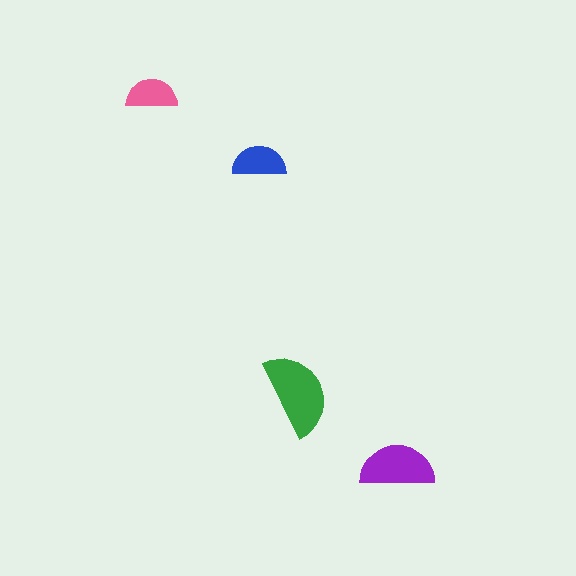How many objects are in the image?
There are 4 objects in the image.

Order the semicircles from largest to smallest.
the green one, the purple one, the blue one, the pink one.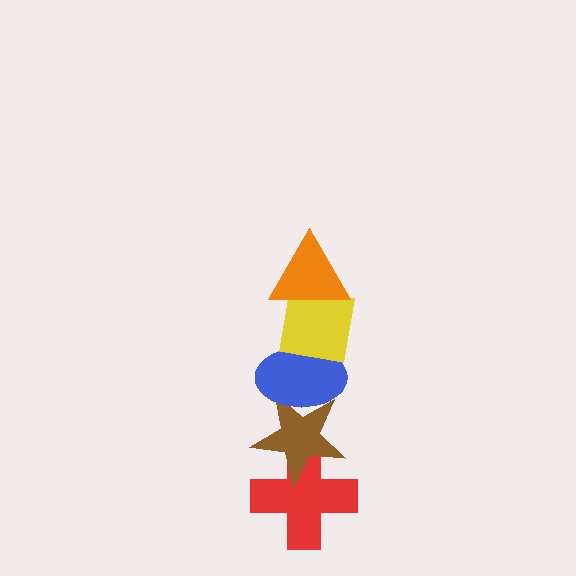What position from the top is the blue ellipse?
The blue ellipse is 3rd from the top.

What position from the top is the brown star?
The brown star is 4th from the top.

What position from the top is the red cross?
The red cross is 5th from the top.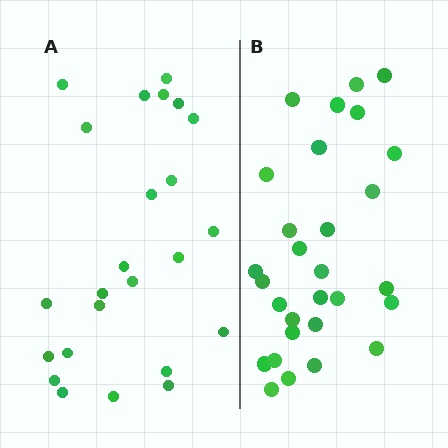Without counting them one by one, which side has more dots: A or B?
Region B (the right region) has more dots.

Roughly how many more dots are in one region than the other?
Region B has about 5 more dots than region A.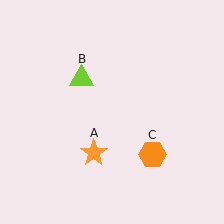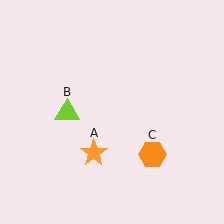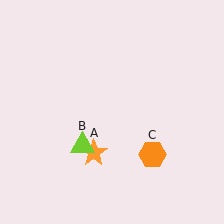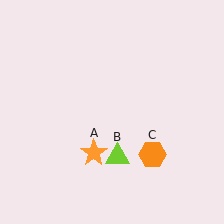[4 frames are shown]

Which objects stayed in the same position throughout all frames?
Orange star (object A) and orange hexagon (object C) remained stationary.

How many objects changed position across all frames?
1 object changed position: lime triangle (object B).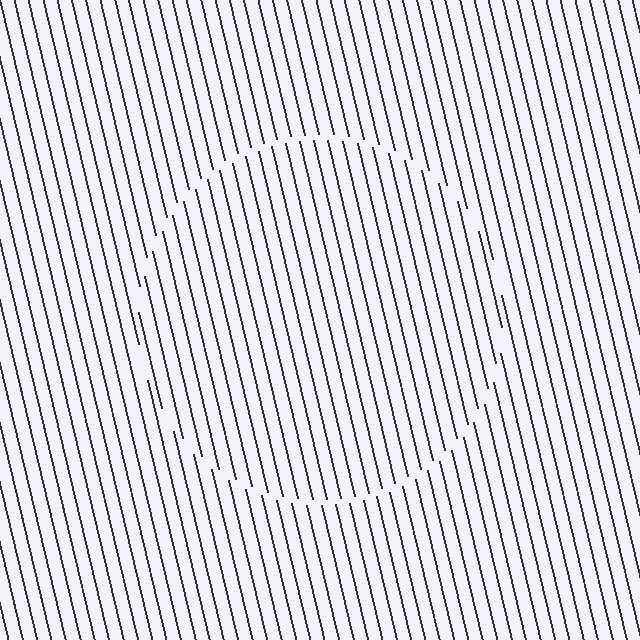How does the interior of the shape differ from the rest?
The interior of the shape contains the same grating, shifted by half a period — the contour is defined by the phase discontinuity where line-ends from the inner and outer gratings abut.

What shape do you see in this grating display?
An illusory circle. The interior of the shape contains the same grating, shifted by half a period — the contour is defined by the phase discontinuity where line-ends from the inner and outer gratings abut.